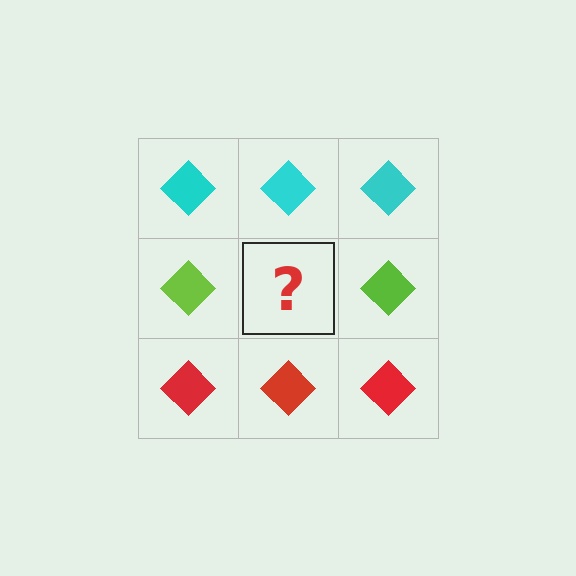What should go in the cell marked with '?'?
The missing cell should contain a lime diamond.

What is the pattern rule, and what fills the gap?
The rule is that each row has a consistent color. The gap should be filled with a lime diamond.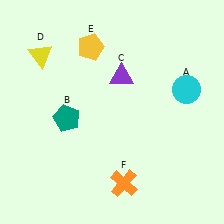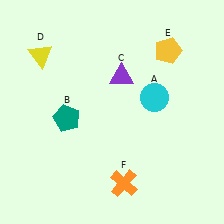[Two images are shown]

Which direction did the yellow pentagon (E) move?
The yellow pentagon (E) moved right.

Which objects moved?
The objects that moved are: the cyan circle (A), the yellow pentagon (E).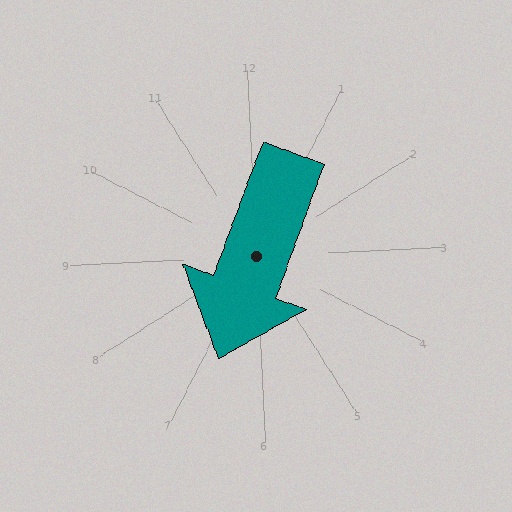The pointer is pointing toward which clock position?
Roughly 7 o'clock.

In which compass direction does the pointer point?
Southwest.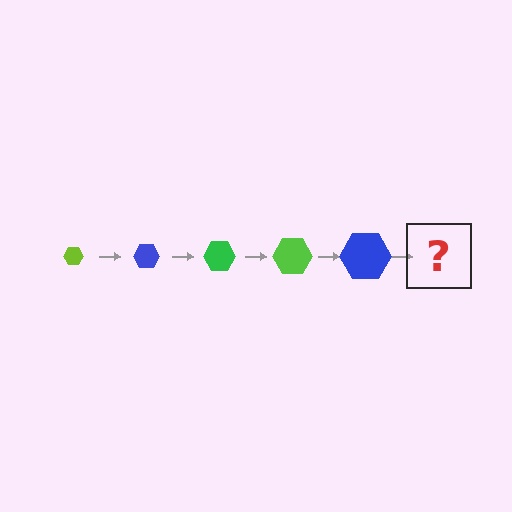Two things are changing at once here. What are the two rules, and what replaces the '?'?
The two rules are that the hexagon grows larger each step and the color cycles through lime, blue, and green. The '?' should be a green hexagon, larger than the previous one.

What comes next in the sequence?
The next element should be a green hexagon, larger than the previous one.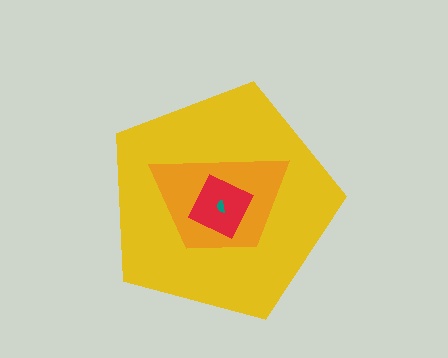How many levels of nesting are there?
4.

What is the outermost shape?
The yellow pentagon.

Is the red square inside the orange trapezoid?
Yes.